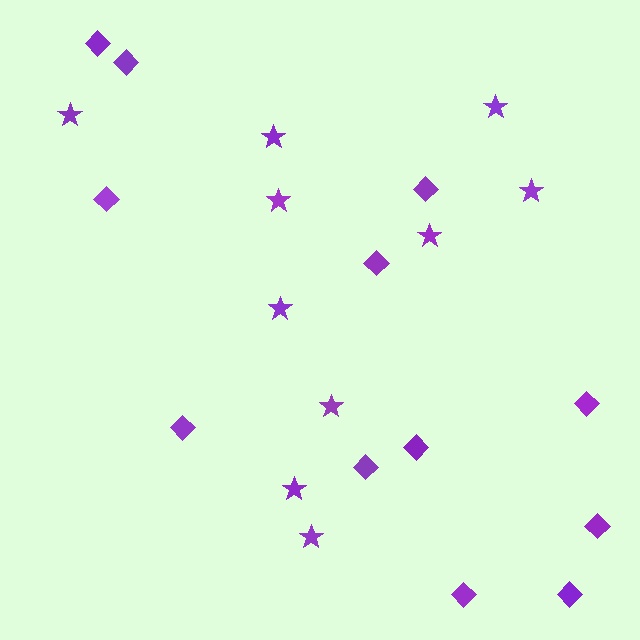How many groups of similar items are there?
There are 2 groups: one group of stars (10) and one group of diamonds (12).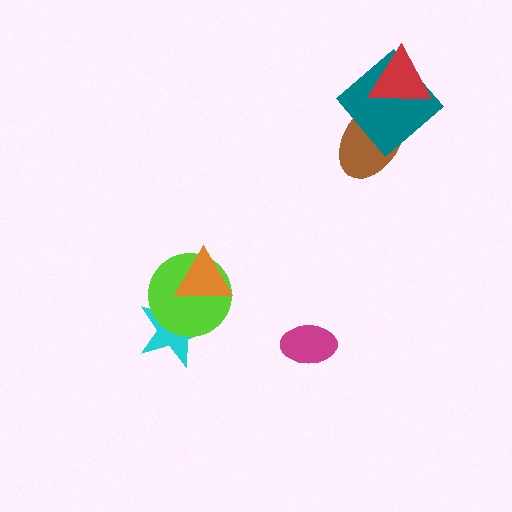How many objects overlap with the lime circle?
2 objects overlap with the lime circle.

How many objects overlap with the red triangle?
2 objects overlap with the red triangle.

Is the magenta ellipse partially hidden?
No, no other shape covers it.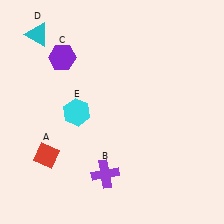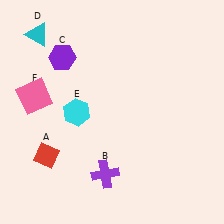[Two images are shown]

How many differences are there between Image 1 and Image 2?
There is 1 difference between the two images.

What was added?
A pink square (F) was added in Image 2.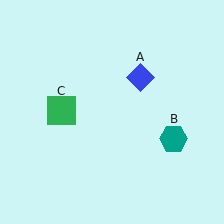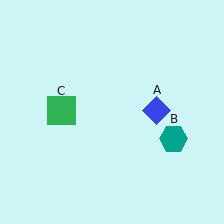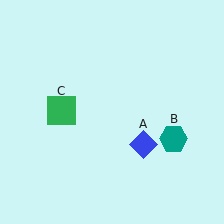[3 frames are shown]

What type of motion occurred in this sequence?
The blue diamond (object A) rotated clockwise around the center of the scene.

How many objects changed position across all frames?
1 object changed position: blue diamond (object A).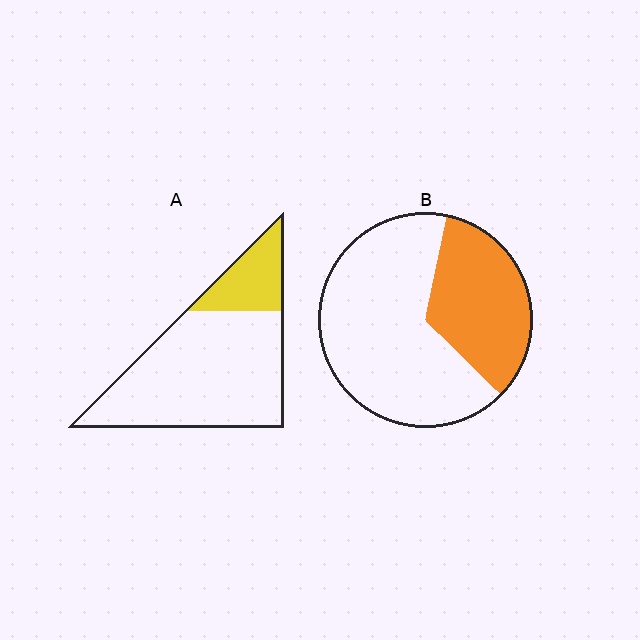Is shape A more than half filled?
No.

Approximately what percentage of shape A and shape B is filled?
A is approximately 20% and B is approximately 35%.